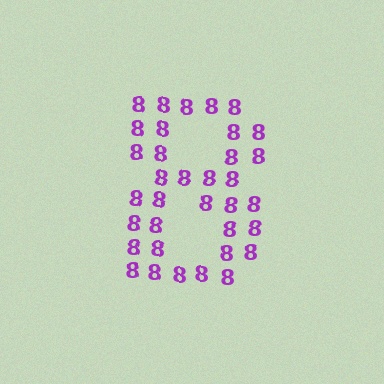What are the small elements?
The small elements are digit 8's.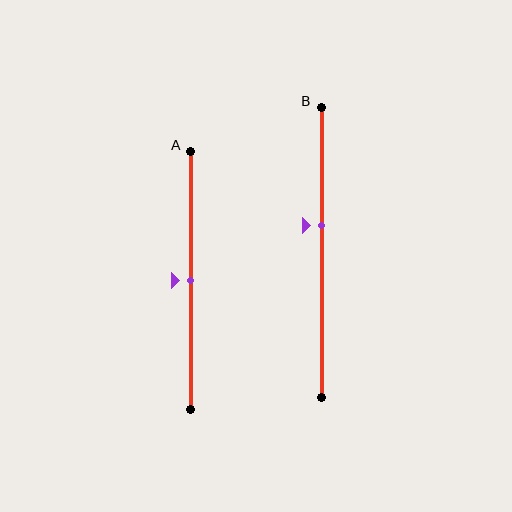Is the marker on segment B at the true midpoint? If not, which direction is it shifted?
No, the marker on segment B is shifted upward by about 9% of the segment length.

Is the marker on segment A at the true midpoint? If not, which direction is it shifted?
Yes, the marker on segment A is at the true midpoint.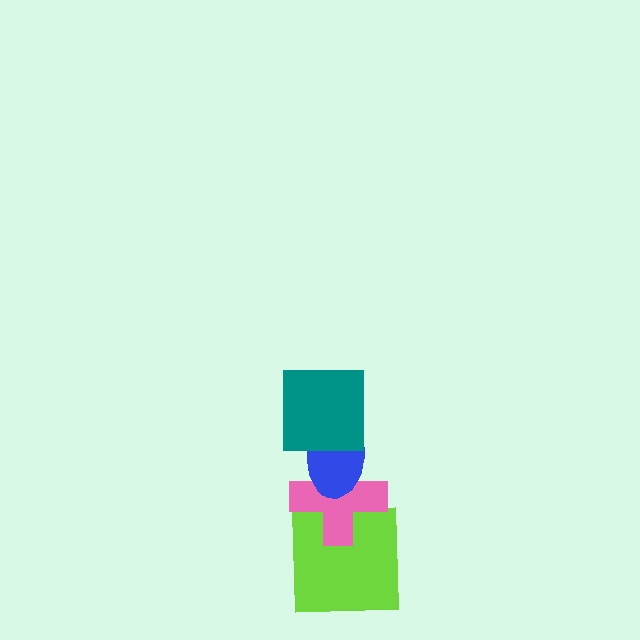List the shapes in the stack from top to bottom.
From top to bottom: the teal square, the blue ellipse, the pink cross, the lime square.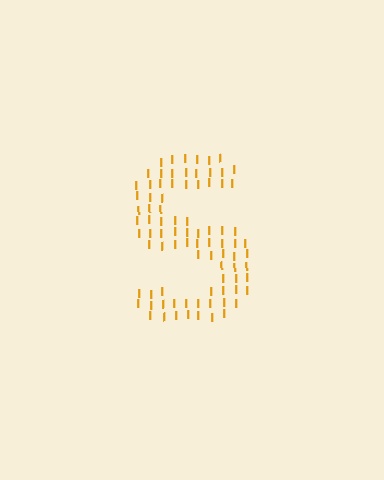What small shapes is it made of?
It is made of small letter I's.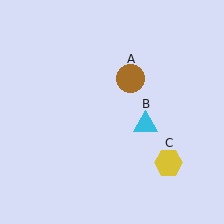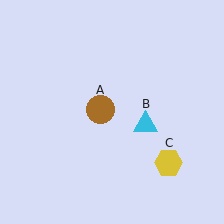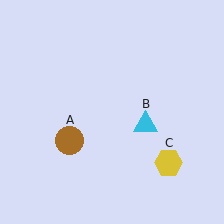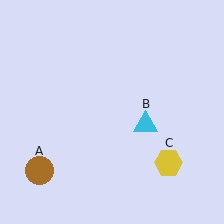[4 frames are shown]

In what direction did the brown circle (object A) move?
The brown circle (object A) moved down and to the left.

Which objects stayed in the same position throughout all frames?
Cyan triangle (object B) and yellow hexagon (object C) remained stationary.